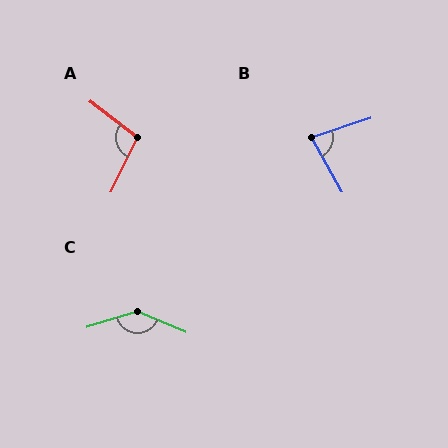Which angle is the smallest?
B, at approximately 79 degrees.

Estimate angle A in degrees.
Approximately 102 degrees.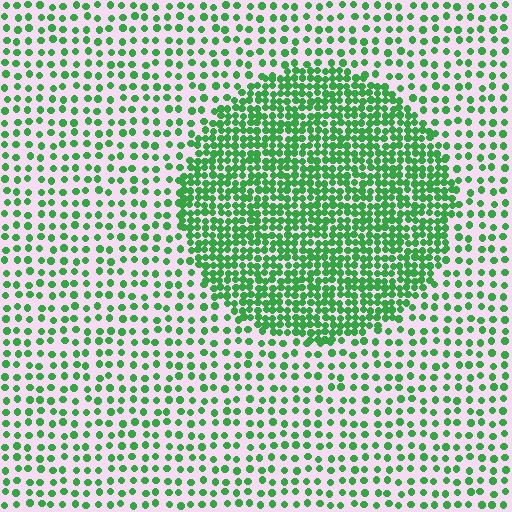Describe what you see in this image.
The image contains small green elements arranged at two different densities. A circle-shaped region is visible where the elements are more densely packed than the surrounding area.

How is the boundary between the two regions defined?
The boundary is defined by a change in element density (approximately 2.4x ratio). All elements are the same color, size, and shape.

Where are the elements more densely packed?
The elements are more densely packed inside the circle boundary.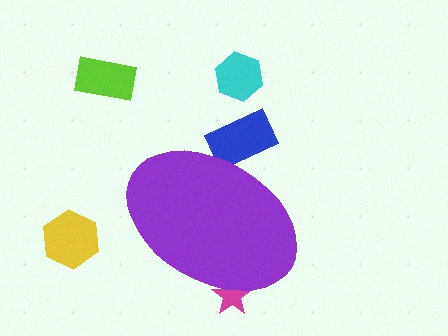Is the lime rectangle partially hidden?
No, the lime rectangle is fully visible.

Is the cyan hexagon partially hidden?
No, the cyan hexagon is fully visible.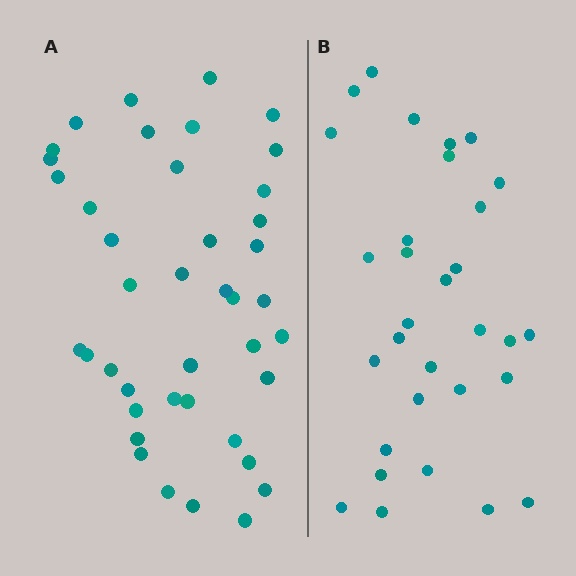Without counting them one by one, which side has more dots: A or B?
Region A (the left region) has more dots.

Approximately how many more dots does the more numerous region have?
Region A has roughly 10 or so more dots than region B.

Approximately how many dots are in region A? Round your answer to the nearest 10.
About 40 dots. (The exact count is 41, which rounds to 40.)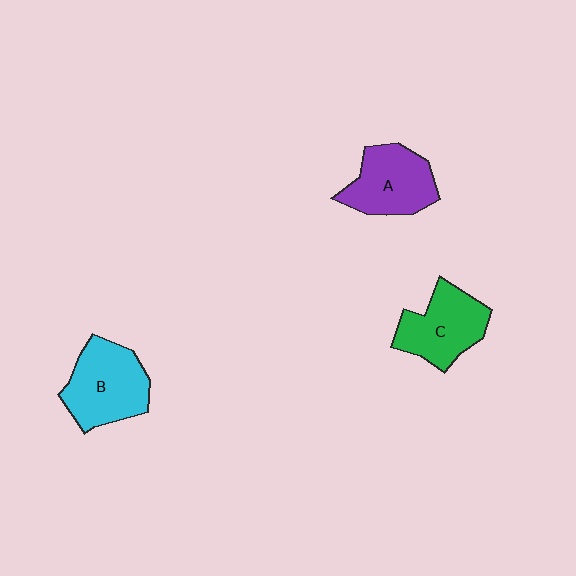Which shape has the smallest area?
Shape A (purple).